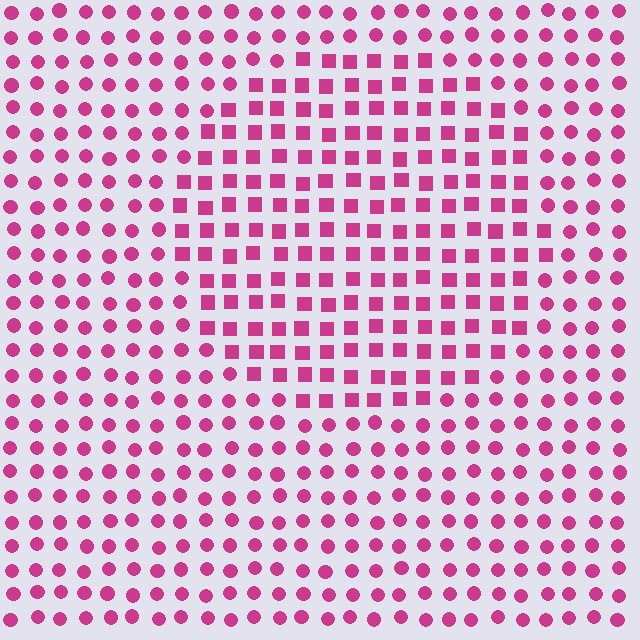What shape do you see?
I see a circle.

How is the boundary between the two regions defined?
The boundary is defined by a change in element shape: squares inside vs. circles outside. All elements share the same color and spacing.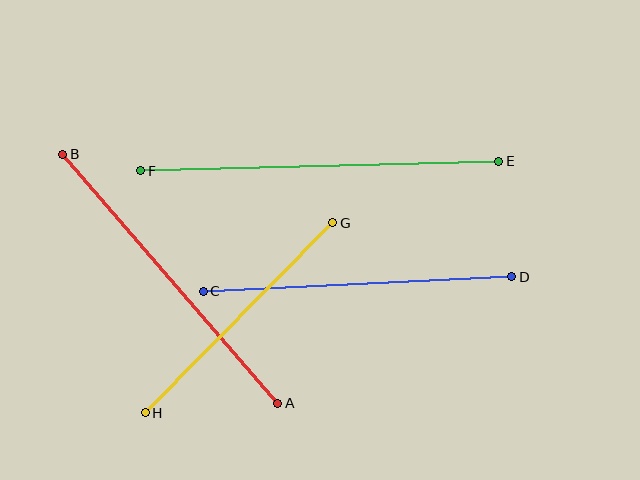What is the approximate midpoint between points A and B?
The midpoint is at approximately (170, 279) pixels.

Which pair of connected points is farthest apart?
Points E and F are farthest apart.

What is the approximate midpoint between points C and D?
The midpoint is at approximately (357, 284) pixels.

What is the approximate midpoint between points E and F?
The midpoint is at approximately (320, 166) pixels.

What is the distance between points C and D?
The distance is approximately 309 pixels.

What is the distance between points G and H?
The distance is approximately 267 pixels.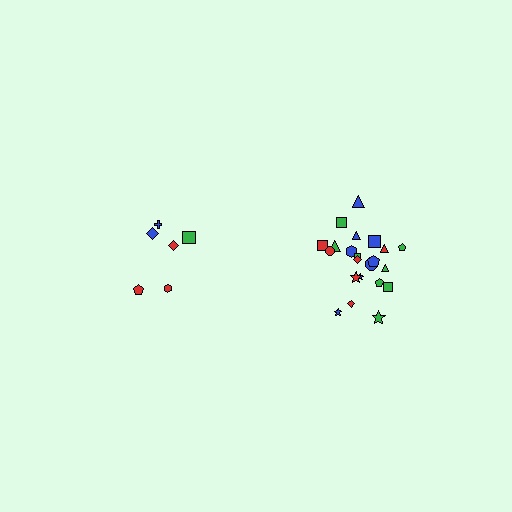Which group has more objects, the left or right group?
The right group.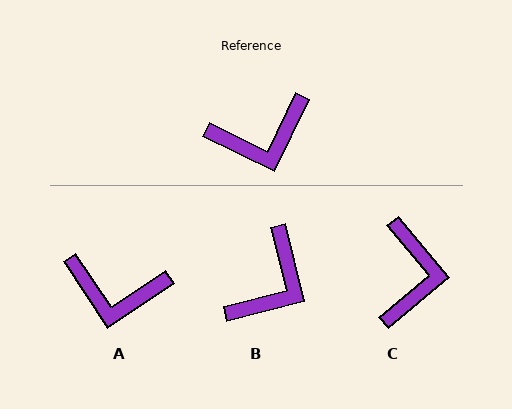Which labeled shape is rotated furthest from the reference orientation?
C, about 66 degrees away.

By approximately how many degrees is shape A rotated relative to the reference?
Approximately 30 degrees clockwise.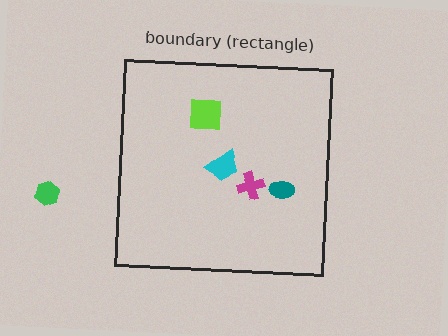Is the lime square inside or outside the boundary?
Inside.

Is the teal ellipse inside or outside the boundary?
Inside.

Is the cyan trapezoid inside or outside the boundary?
Inside.